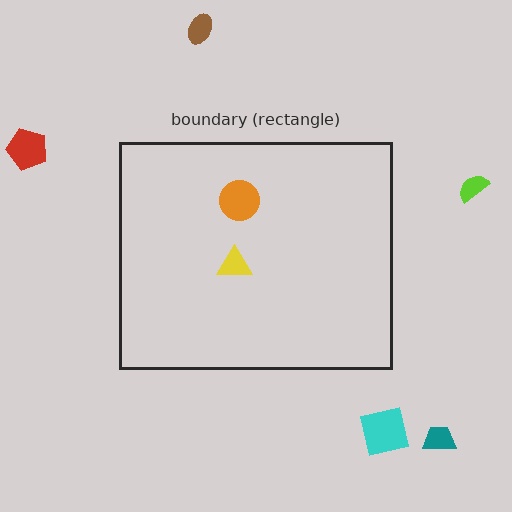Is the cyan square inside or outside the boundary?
Outside.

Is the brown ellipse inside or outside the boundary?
Outside.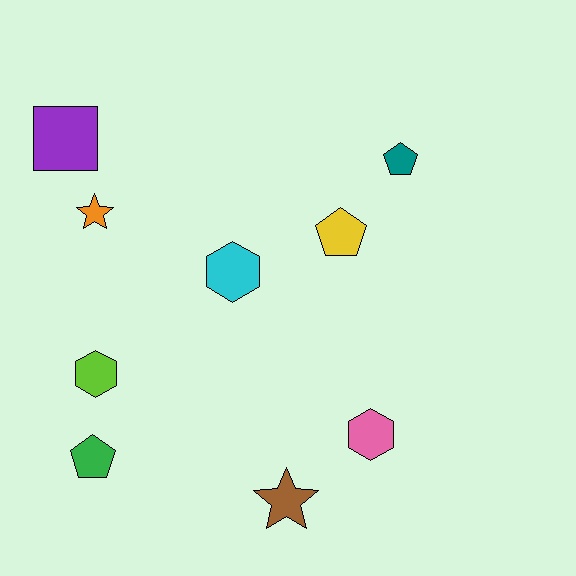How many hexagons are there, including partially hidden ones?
There are 3 hexagons.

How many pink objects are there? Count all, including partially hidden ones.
There is 1 pink object.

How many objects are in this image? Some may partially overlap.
There are 9 objects.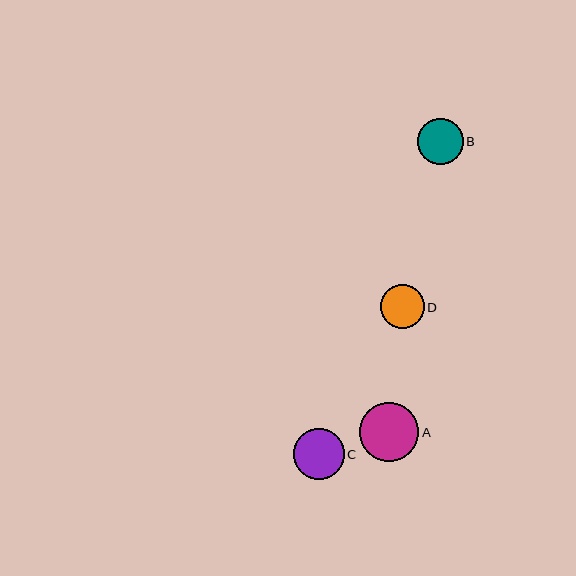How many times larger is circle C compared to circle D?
Circle C is approximately 1.2 times the size of circle D.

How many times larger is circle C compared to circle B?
Circle C is approximately 1.1 times the size of circle B.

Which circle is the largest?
Circle A is the largest with a size of approximately 59 pixels.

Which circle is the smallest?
Circle D is the smallest with a size of approximately 44 pixels.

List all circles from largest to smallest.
From largest to smallest: A, C, B, D.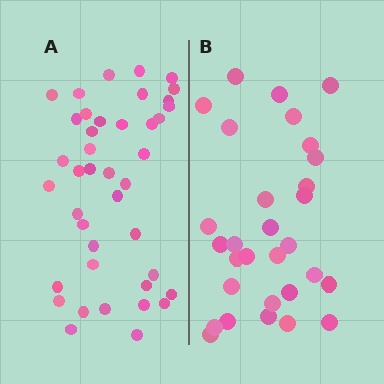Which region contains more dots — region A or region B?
Region A (the left region) has more dots.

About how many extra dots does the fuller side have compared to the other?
Region A has roughly 12 or so more dots than region B.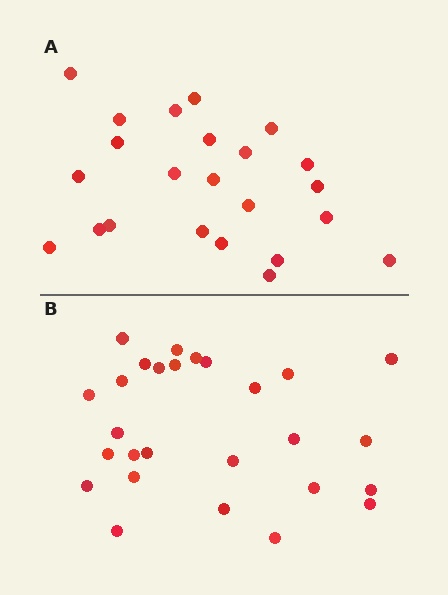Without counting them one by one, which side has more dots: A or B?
Region B (the bottom region) has more dots.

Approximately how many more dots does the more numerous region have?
Region B has about 4 more dots than region A.